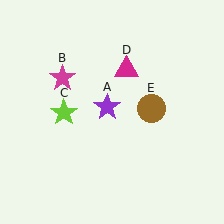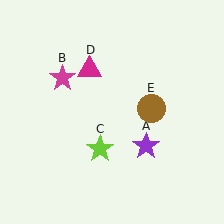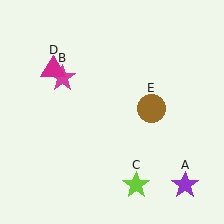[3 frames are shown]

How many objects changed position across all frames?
3 objects changed position: purple star (object A), lime star (object C), magenta triangle (object D).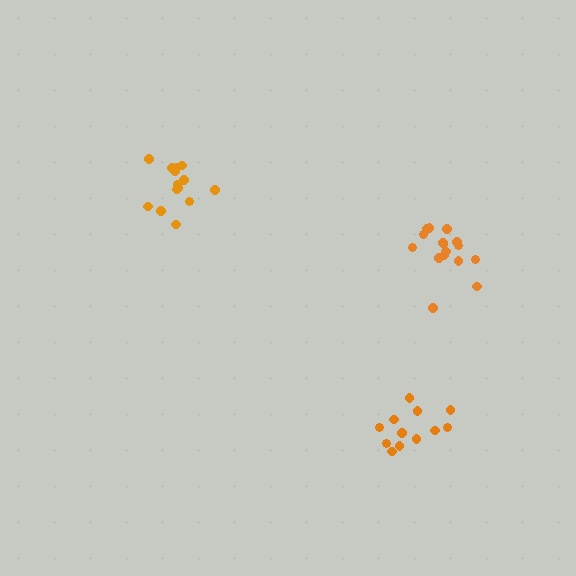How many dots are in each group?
Group 1: 14 dots, Group 2: 16 dots, Group 3: 12 dots (42 total).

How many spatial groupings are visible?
There are 3 spatial groupings.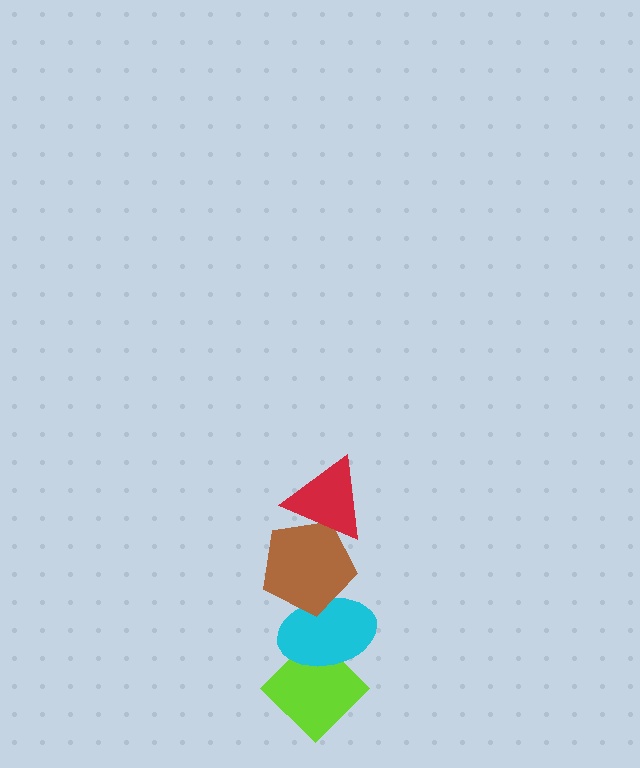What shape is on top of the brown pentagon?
The red triangle is on top of the brown pentagon.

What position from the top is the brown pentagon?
The brown pentagon is 2nd from the top.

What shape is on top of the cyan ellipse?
The brown pentagon is on top of the cyan ellipse.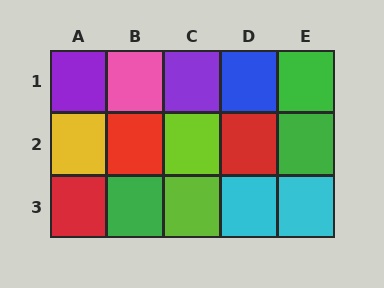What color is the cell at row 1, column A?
Purple.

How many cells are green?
3 cells are green.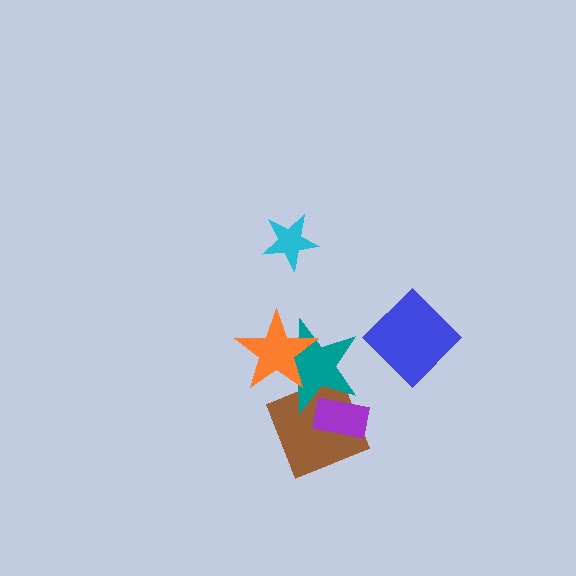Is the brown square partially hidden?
Yes, it is partially covered by another shape.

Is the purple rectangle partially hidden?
Yes, it is partially covered by another shape.